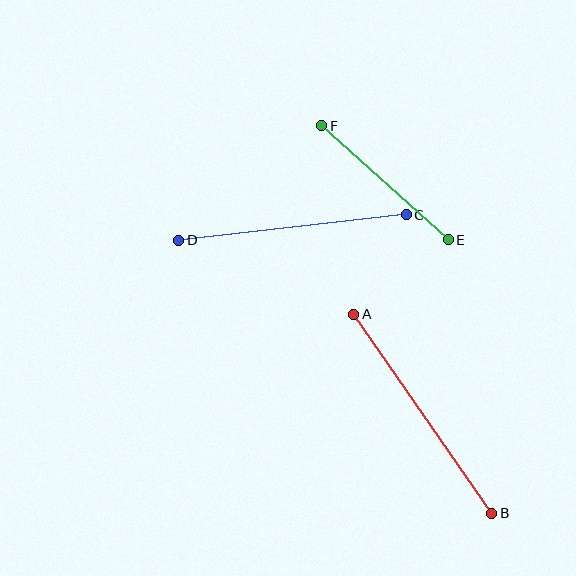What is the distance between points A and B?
The distance is approximately 242 pixels.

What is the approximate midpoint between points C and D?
The midpoint is at approximately (292, 227) pixels.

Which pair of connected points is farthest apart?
Points A and B are farthest apart.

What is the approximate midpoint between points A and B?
The midpoint is at approximately (423, 414) pixels.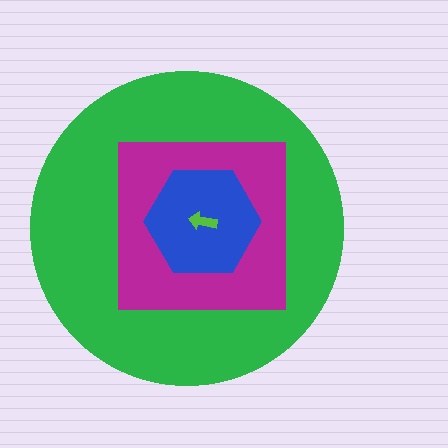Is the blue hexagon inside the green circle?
Yes.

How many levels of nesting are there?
4.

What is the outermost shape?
The green circle.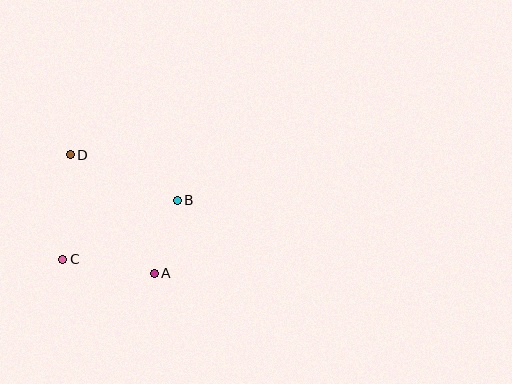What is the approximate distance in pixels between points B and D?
The distance between B and D is approximately 116 pixels.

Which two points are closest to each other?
Points A and B are closest to each other.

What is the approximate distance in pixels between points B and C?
The distance between B and C is approximately 129 pixels.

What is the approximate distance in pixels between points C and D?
The distance between C and D is approximately 105 pixels.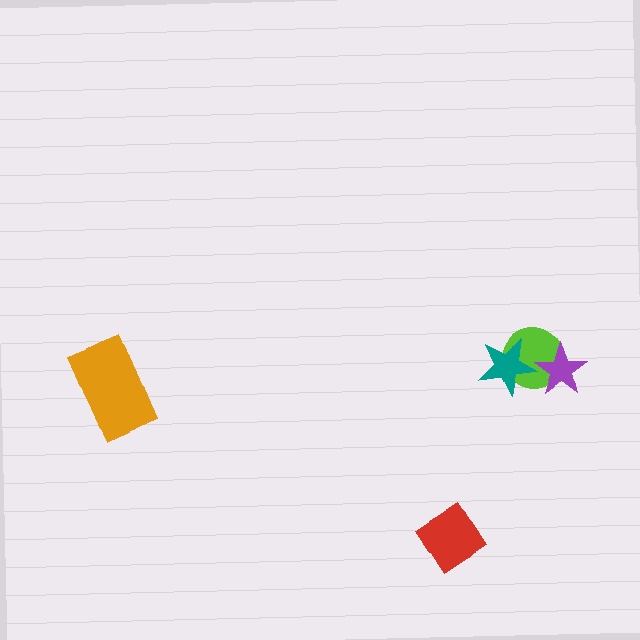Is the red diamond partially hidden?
No, no other shape covers it.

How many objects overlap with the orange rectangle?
0 objects overlap with the orange rectangle.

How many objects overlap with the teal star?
1 object overlaps with the teal star.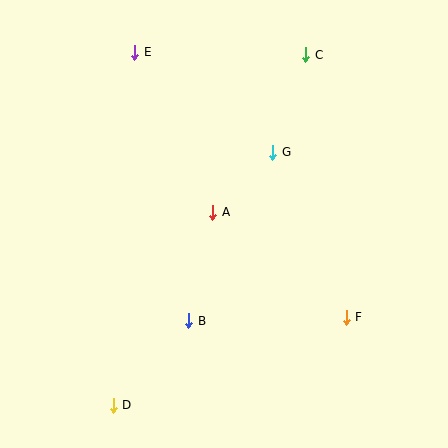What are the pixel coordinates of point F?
Point F is at (346, 317).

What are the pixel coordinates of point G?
Point G is at (273, 152).